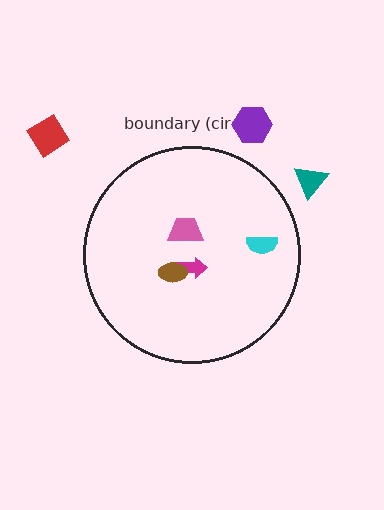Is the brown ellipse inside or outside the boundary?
Inside.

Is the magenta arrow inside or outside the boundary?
Inside.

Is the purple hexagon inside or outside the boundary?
Outside.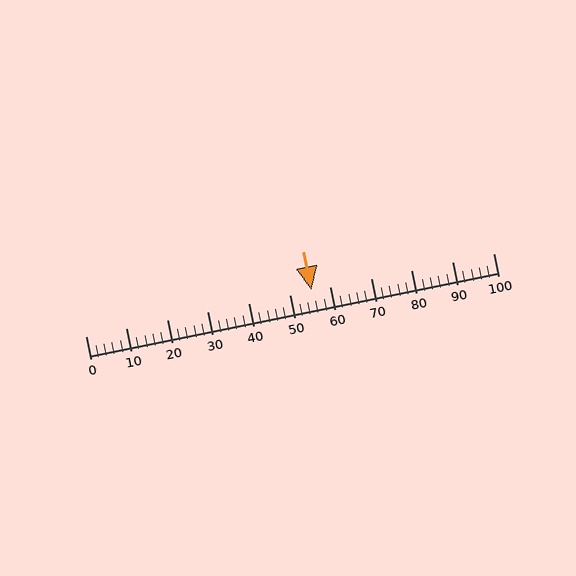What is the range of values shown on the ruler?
The ruler shows values from 0 to 100.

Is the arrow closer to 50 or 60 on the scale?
The arrow is closer to 60.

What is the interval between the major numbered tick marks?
The major tick marks are spaced 10 units apart.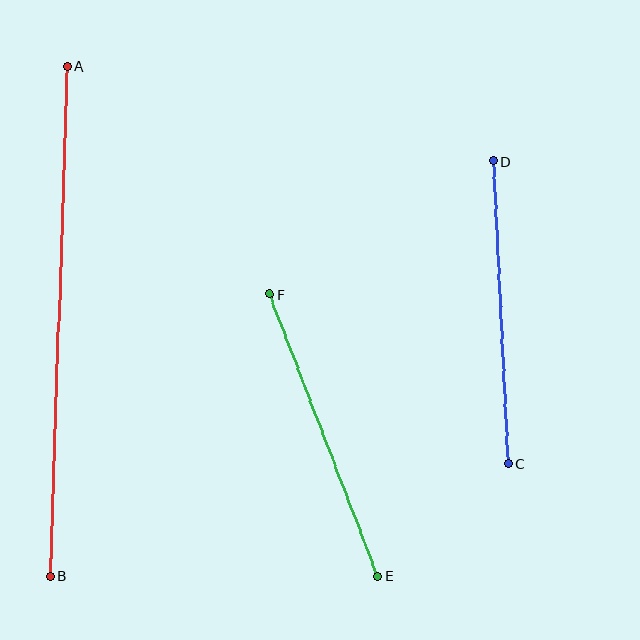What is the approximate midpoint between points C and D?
The midpoint is at approximately (500, 312) pixels.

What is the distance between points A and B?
The distance is approximately 510 pixels.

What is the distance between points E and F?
The distance is approximately 302 pixels.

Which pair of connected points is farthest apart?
Points A and B are farthest apart.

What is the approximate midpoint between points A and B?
The midpoint is at approximately (59, 321) pixels.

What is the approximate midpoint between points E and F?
The midpoint is at approximately (324, 435) pixels.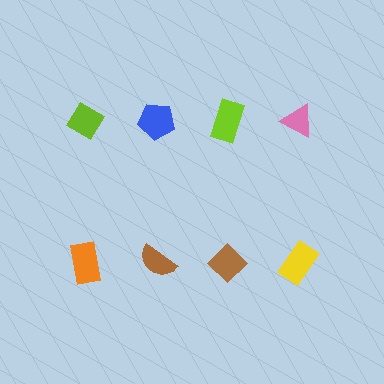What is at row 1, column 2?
A blue pentagon.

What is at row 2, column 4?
A yellow rectangle.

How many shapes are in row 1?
4 shapes.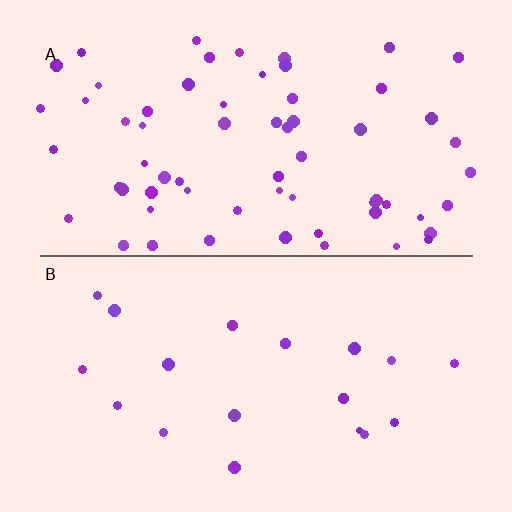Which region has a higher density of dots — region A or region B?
A (the top).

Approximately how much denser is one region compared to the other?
Approximately 3.6× — region A over region B.